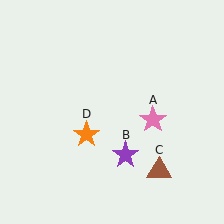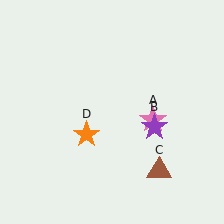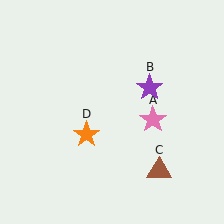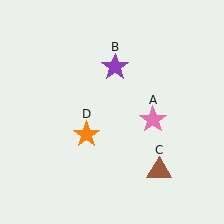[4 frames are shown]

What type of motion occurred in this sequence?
The purple star (object B) rotated counterclockwise around the center of the scene.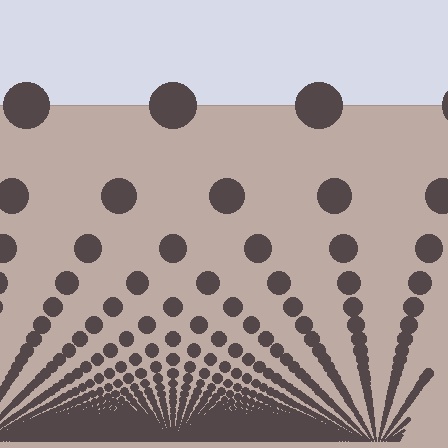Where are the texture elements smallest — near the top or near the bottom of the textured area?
Near the bottom.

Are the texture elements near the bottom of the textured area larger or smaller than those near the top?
Smaller. The gradient is inverted — elements near the bottom are smaller and denser.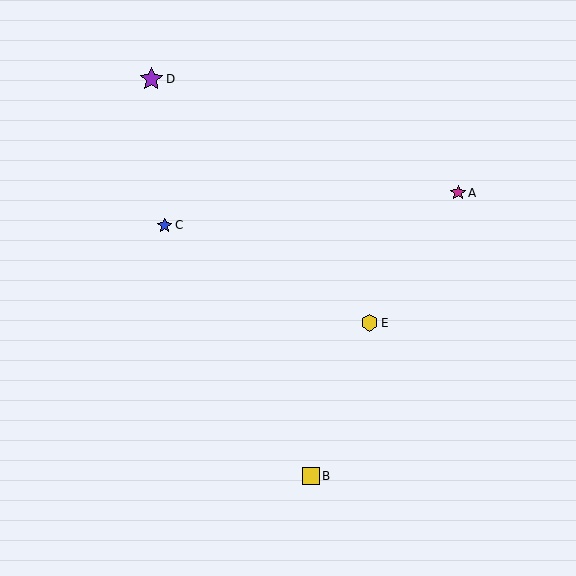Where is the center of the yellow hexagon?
The center of the yellow hexagon is at (369, 323).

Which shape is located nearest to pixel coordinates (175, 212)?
The blue star (labeled C) at (164, 225) is nearest to that location.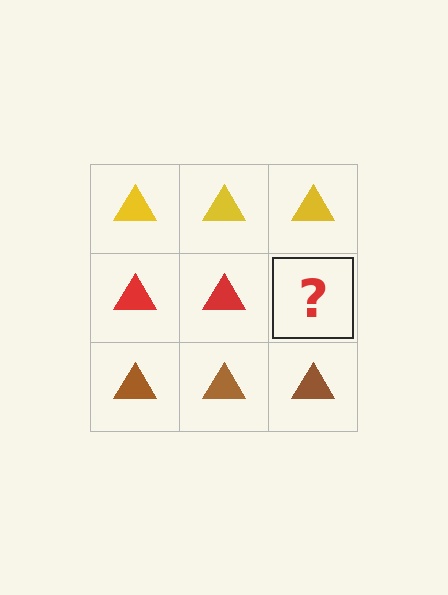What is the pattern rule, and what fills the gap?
The rule is that each row has a consistent color. The gap should be filled with a red triangle.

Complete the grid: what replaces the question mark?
The question mark should be replaced with a red triangle.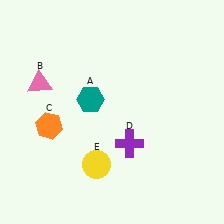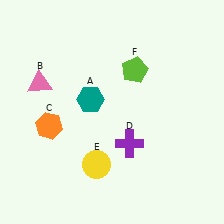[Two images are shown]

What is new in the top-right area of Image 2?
A lime pentagon (F) was added in the top-right area of Image 2.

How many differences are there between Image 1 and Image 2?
There is 1 difference between the two images.